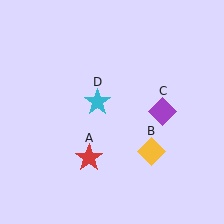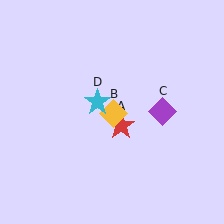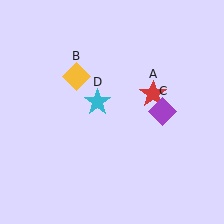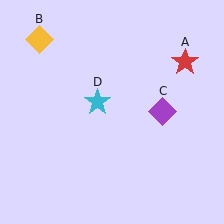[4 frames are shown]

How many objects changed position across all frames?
2 objects changed position: red star (object A), yellow diamond (object B).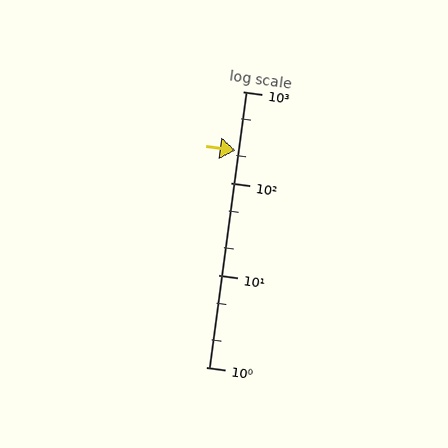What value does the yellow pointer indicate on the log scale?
The pointer indicates approximately 230.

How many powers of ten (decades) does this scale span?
The scale spans 3 decades, from 1 to 1000.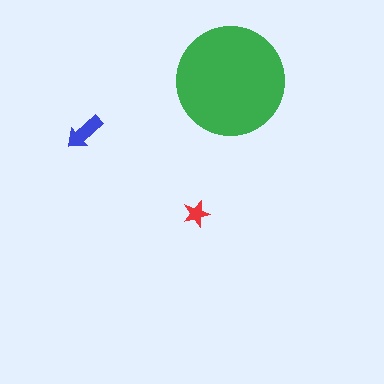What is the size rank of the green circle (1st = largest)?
1st.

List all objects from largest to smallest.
The green circle, the blue arrow, the red star.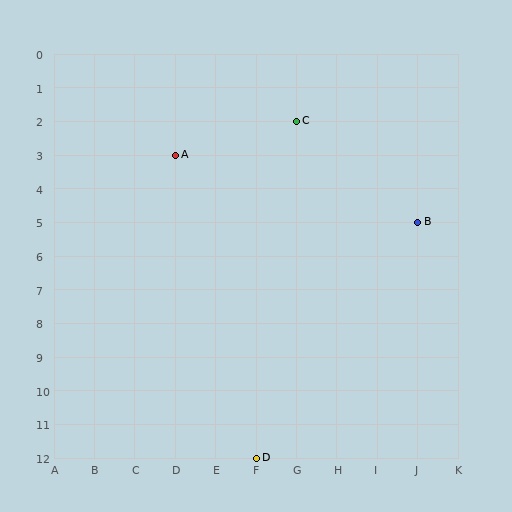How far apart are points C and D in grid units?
Points C and D are 1 column and 10 rows apart (about 10.0 grid units diagonally).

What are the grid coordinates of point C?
Point C is at grid coordinates (G, 2).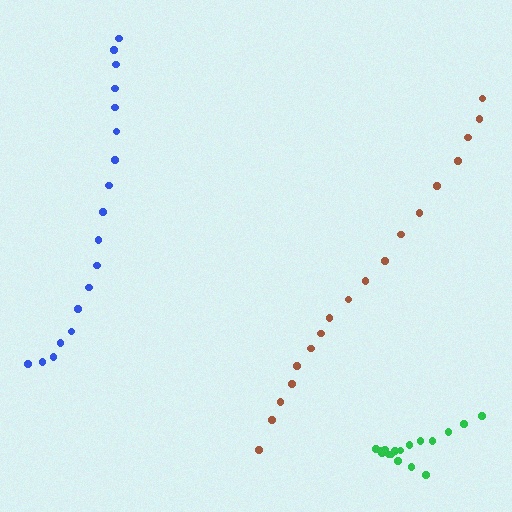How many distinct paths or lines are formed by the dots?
There are 3 distinct paths.